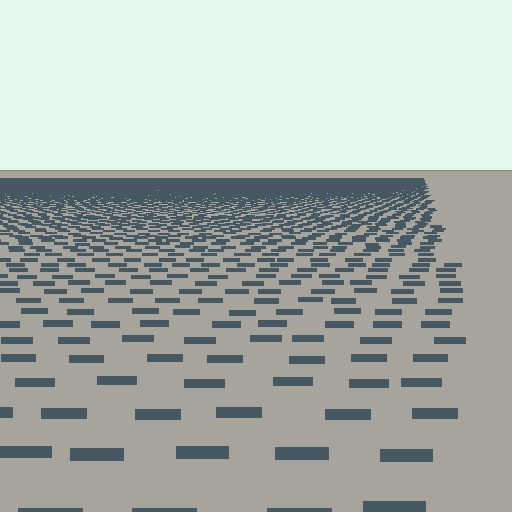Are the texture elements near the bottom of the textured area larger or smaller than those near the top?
Larger. Near the bottom, elements are closer to the viewer and appear at a bigger on-screen size.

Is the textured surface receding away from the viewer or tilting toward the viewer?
The surface is receding away from the viewer. Texture elements get smaller and denser toward the top.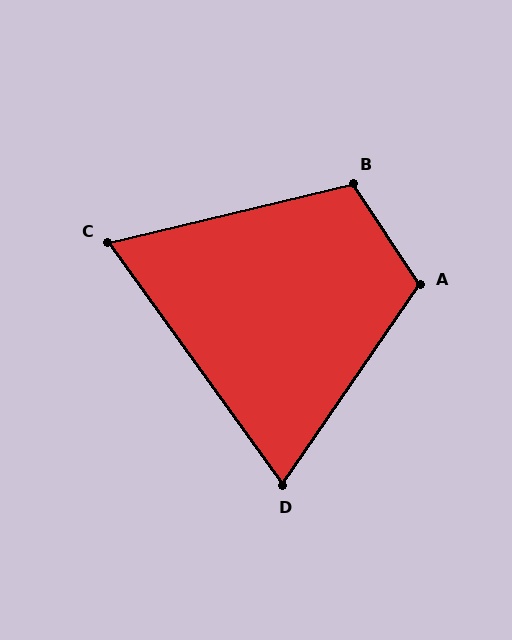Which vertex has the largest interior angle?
A, at approximately 112 degrees.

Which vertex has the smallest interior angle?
C, at approximately 68 degrees.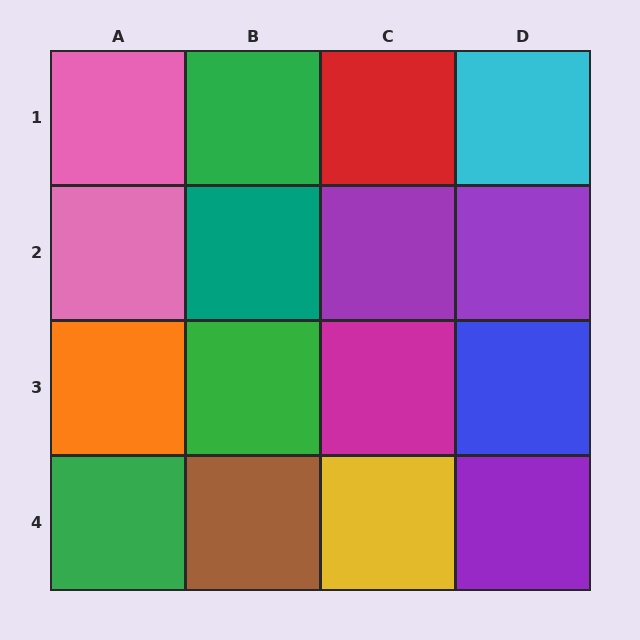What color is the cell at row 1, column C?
Red.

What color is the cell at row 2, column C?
Purple.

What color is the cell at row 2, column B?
Teal.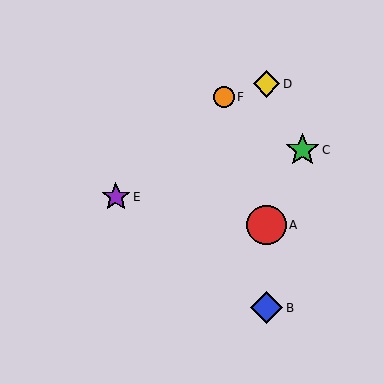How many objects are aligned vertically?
3 objects (A, B, D) are aligned vertically.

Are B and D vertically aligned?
Yes, both are at x≈267.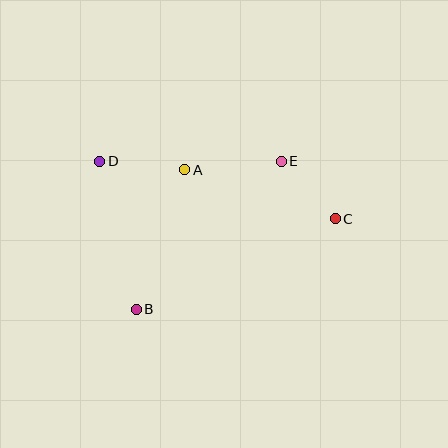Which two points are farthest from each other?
Points C and D are farthest from each other.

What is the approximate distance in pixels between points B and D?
The distance between B and D is approximately 152 pixels.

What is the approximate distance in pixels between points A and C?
The distance between A and C is approximately 158 pixels.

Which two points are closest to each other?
Points C and E are closest to each other.